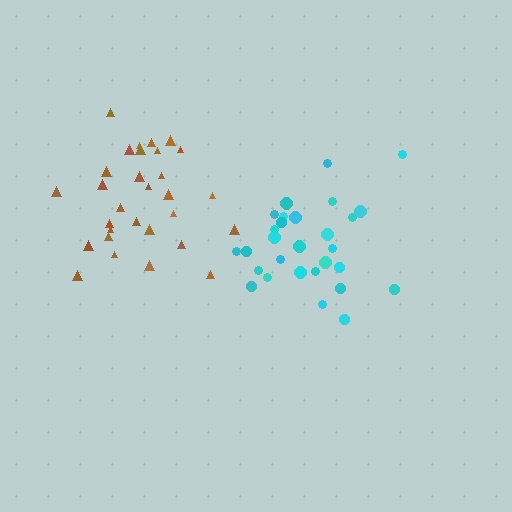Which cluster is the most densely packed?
Cyan.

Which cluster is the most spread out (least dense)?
Brown.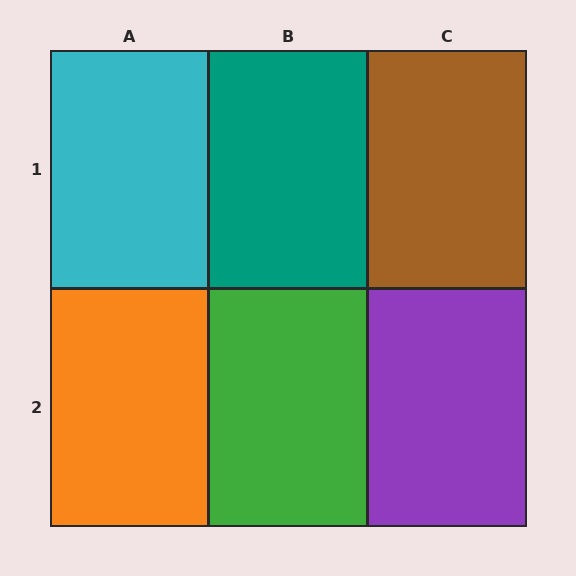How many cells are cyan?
1 cell is cyan.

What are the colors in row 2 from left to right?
Orange, green, purple.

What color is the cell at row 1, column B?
Teal.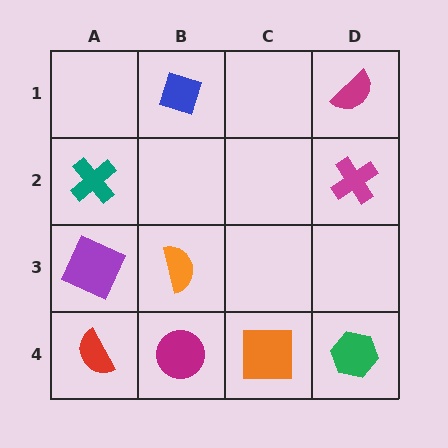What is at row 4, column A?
A red semicircle.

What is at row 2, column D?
A magenta cross.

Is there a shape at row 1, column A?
No, that cell is empty.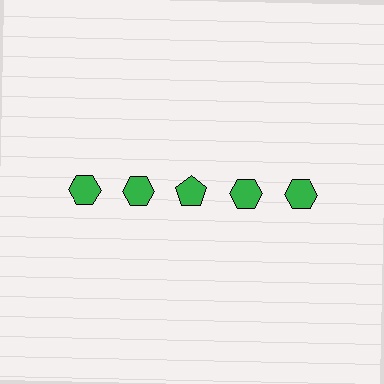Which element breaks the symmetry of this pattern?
The green pentagon in the top row, center column breaks the symmetry. All other shapes are green hexagons.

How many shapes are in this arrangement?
There are 5 shapes arranged in a grid pattern.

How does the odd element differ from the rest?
It has a different shape: pentagon instead of hexagon.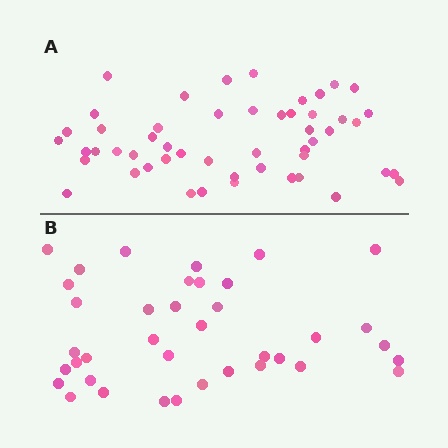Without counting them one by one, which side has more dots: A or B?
Region A (the top region) has more dots.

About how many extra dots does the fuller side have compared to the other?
Region A has approximately 15 more dots than region B.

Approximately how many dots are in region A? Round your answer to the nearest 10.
About 50 dots. (The exact count is 51, which rounds to 50.)